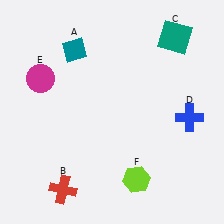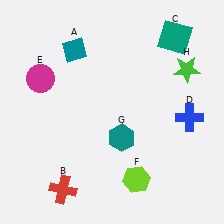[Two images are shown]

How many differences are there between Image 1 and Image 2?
There are 2 differences between the two images.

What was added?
A teal hexagon (G), a green star (H) were added in Image 2.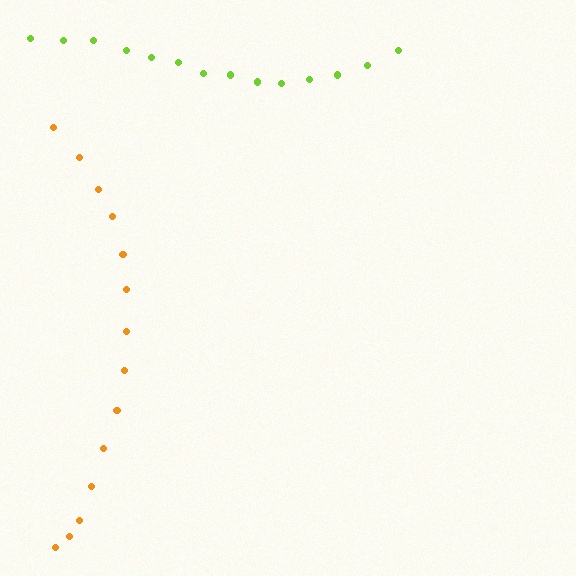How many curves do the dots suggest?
There are 2 distinct paths.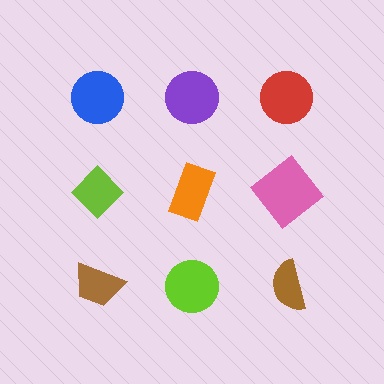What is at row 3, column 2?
A lime circle.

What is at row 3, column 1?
A brown trapezoid.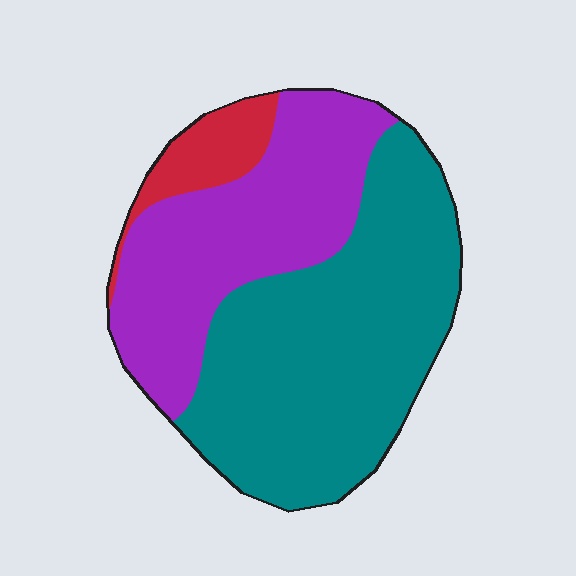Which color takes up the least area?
Red, at roughly 10%.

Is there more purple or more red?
Purple.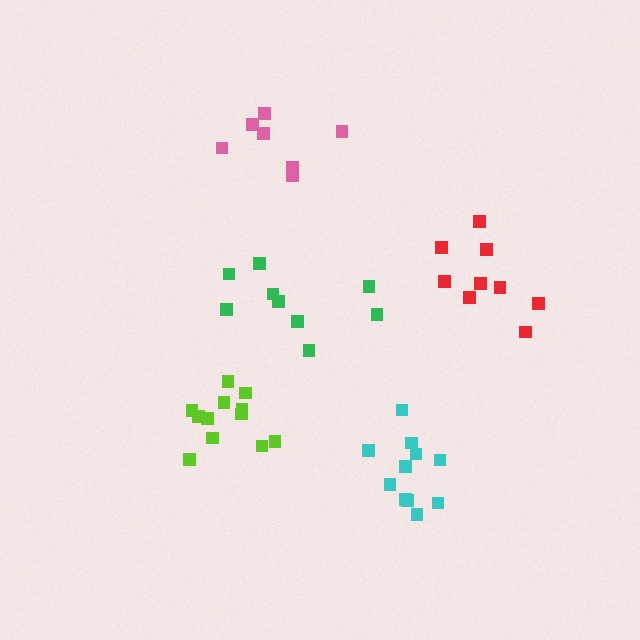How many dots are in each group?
Group 1: 9 dots, Group 2: 11 dots, Group 3: 7 dots, Group 4: 13 dots, Group 5: 9 dots (49 total).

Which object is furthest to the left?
The lime cluster is leftmost.